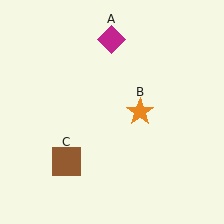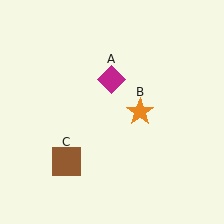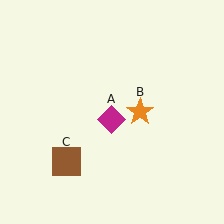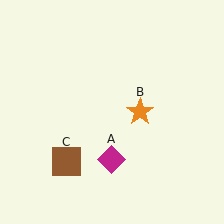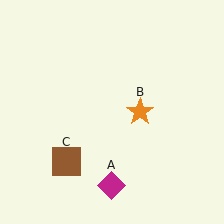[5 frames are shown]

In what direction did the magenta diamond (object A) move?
The magenta diamond (object A) moved down.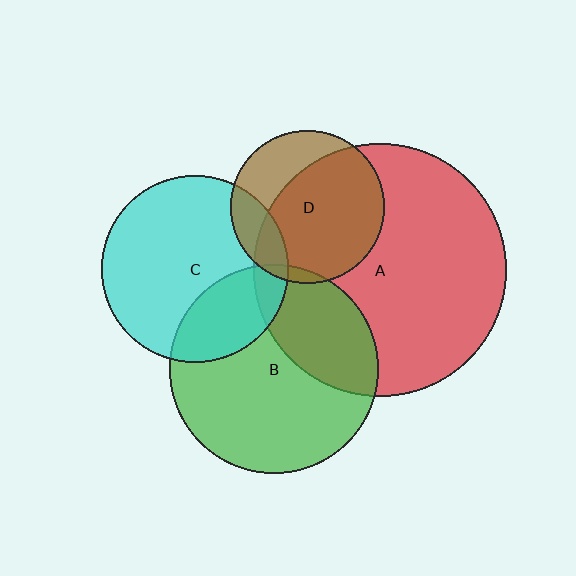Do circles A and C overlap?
Yes.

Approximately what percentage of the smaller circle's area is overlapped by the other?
Approximately 10%.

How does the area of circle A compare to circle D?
Approximately 2.7 times.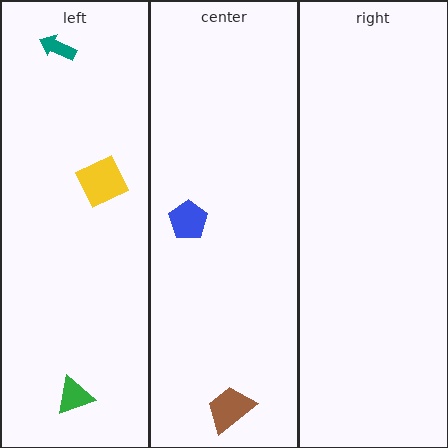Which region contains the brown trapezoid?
The center region.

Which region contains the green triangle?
The left region.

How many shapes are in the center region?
2.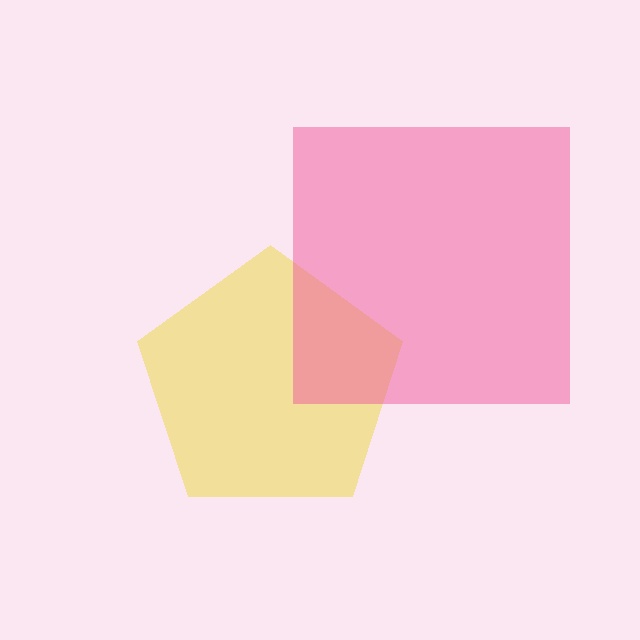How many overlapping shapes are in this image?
There are 2 overlapping shapes in the image.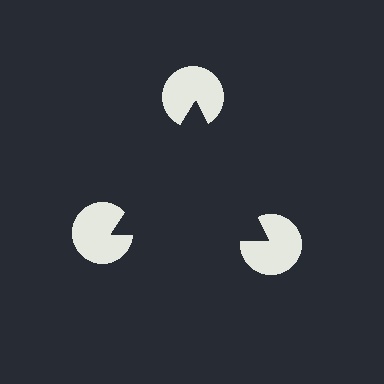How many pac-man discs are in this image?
There are 3 — one at each vertex of the illusory triangle.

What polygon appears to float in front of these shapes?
An illusory triangle — its edges are inferred from the aligned wedge cuts in the pac-man discs, not physically drawn.